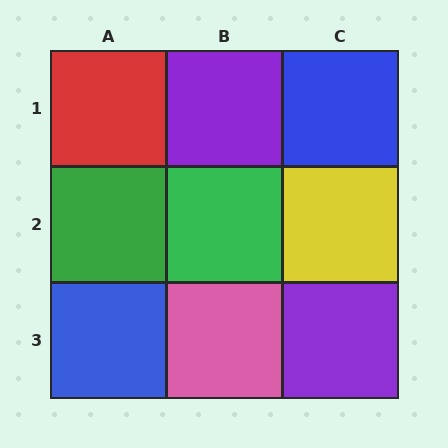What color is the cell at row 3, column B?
Pink.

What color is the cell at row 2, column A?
Green.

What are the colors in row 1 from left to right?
Red, purple, blue.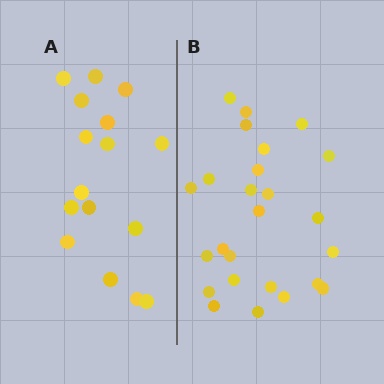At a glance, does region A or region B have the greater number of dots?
Region B (the right region) has more dots.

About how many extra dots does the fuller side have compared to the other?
Region B has roughly 8 or so more dots than region A.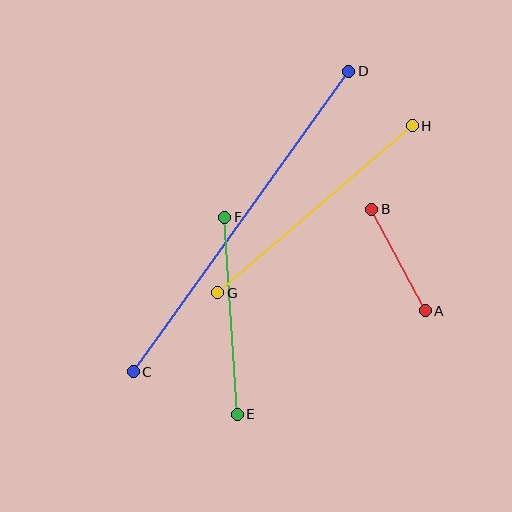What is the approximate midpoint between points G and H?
The midpoint is at approximately (315, 209) pixels.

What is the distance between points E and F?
The distance is approximately 198 pixels.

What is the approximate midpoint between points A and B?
The midpoint is at approximately (398, 260) pixels.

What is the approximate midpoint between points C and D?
The midpoint is at approximately (241, 222) pixels.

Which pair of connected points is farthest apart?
Points C and D are farthest apart.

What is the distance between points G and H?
The distance is approximately 256 pixels.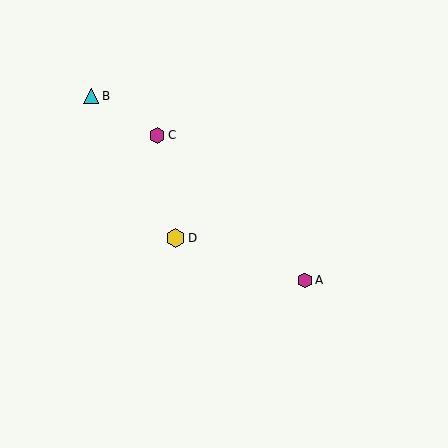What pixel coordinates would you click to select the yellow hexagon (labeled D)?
Click at (175, 238) to select the yellow hexagon D.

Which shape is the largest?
The yellow hexagon (labeled D) is the largest.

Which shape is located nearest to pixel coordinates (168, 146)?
The magenta hexagon (labeled C) at (157, 135) is nearest to that location.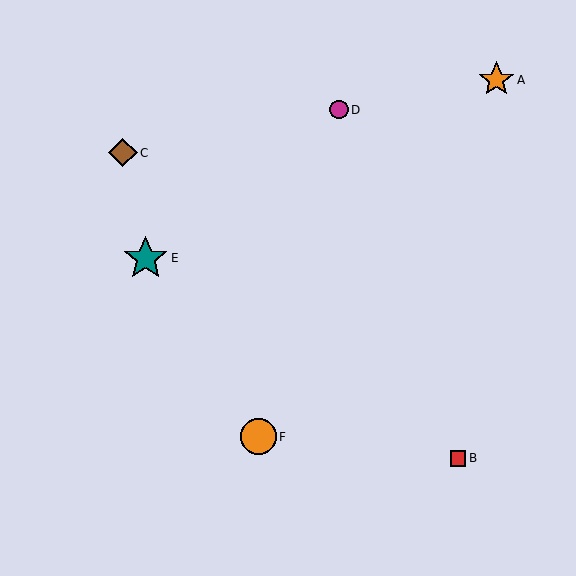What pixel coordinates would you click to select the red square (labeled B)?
Click at (458, 458) to select the red square B.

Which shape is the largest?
The teal star (labeled E) is the largest.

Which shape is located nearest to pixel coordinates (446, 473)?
The red square (labeled B) at (458, 458) is nearest to that location.